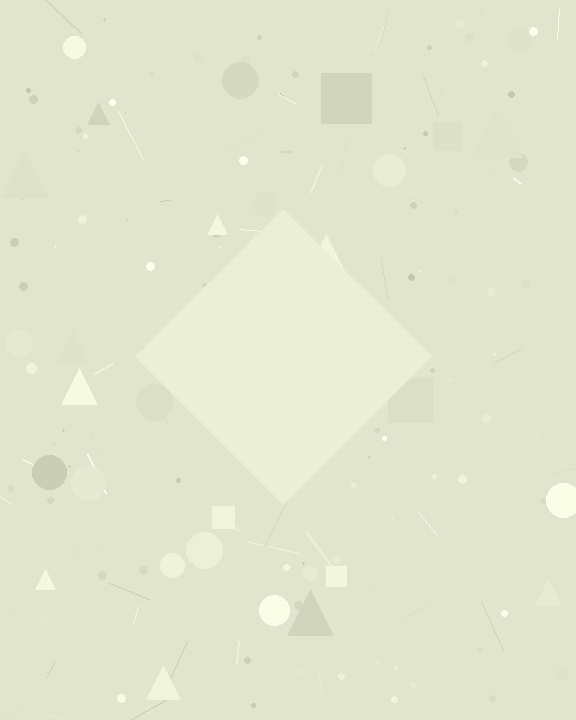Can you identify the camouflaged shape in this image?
The camouflaged shape is a diamond.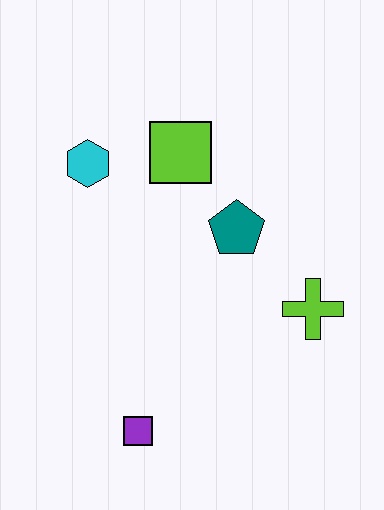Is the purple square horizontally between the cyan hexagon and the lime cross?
Yes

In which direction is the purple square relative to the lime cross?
The purple square is to the left of the lime cross.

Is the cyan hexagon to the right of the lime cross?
No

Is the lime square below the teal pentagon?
No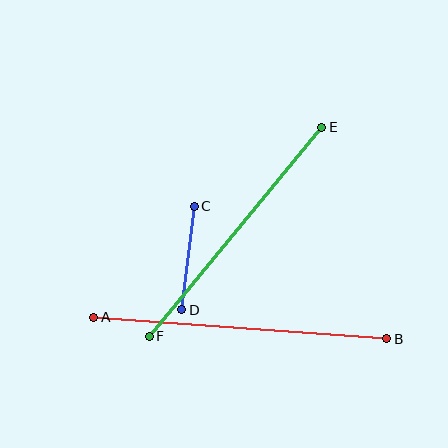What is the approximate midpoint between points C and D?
The midpoint is at approximately (188, 258) pixels.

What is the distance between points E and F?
The distance is approximately 271 pixels.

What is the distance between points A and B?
The distance is approximately 294 pixels.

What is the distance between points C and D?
The distance is approximately 104 pixels.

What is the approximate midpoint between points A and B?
The midpoint is at approximately (240, 328) pixels.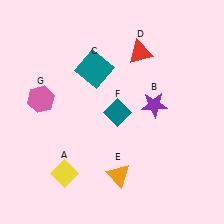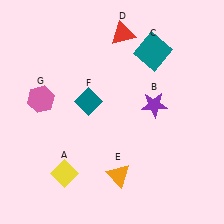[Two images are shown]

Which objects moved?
The objects that moved are: the teal square (C), the red triangle (D), the teal diamond (F).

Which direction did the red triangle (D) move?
The red triangle (D) moved up.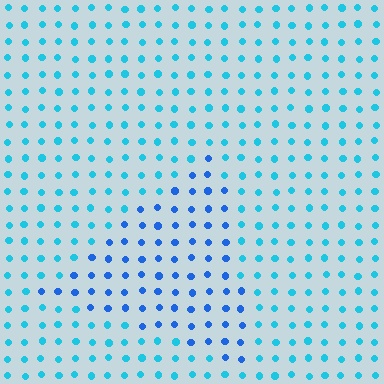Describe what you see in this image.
The image is filled with small cyan elements in a uniform arrangement. A triangle-shaped region is visible where the elements are tinted to a slightly different hue, forming a subtle color boundary.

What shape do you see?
I see a triangle.